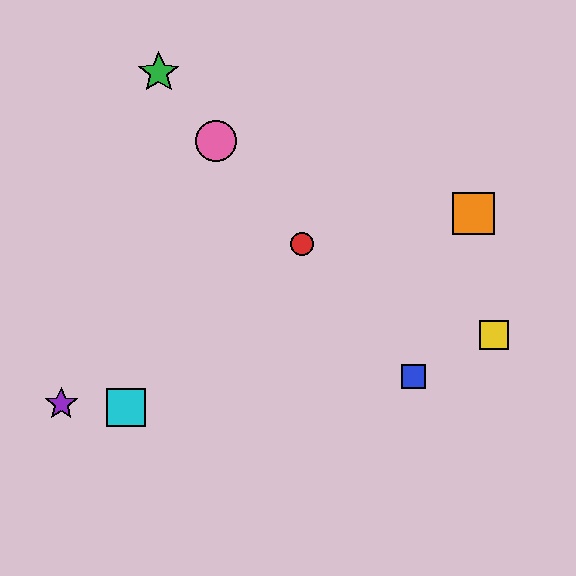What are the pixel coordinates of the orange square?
The orange square is at (473, 213).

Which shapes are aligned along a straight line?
The red circle, the blue square, the green star, the pink circle are aligned along a straight line.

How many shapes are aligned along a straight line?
4 shapes (the red circle, the blue square, the green star, the pink circle) are aligned along a straight line.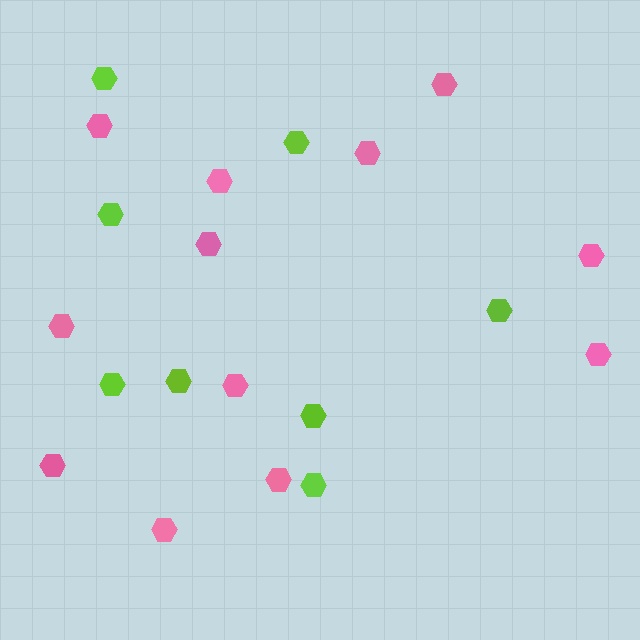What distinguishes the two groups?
There are 2 groups: one group of lime hexagons (8) and one group of pink hexagons (12).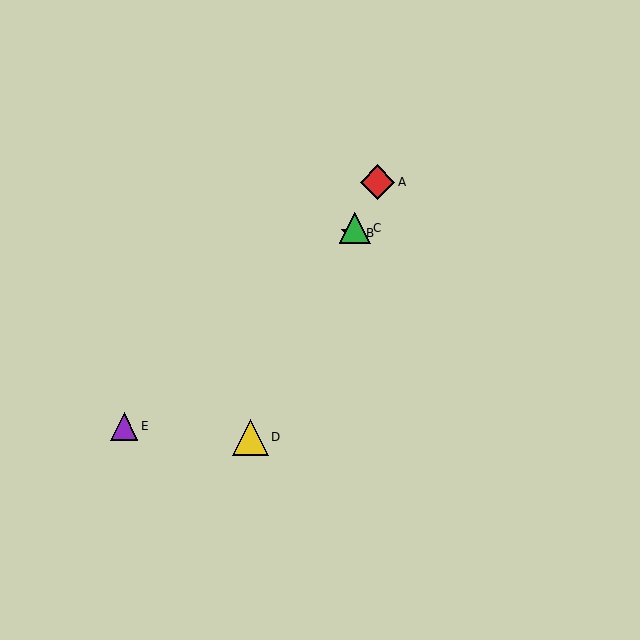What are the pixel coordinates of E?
Object E is at (124, 426).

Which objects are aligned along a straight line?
Objects A, B, C, D are aligned along a straight line.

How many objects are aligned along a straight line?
4 objects (A, B, C, D) are aligned along a straight line.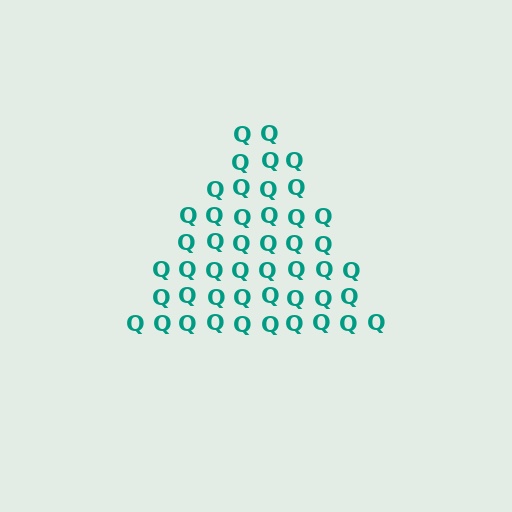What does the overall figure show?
The overall figure shows a triangle.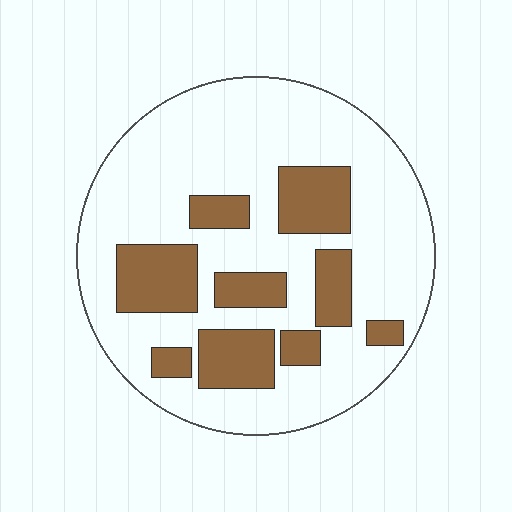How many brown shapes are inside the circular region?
9.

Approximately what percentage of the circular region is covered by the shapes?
Approximately 25%.